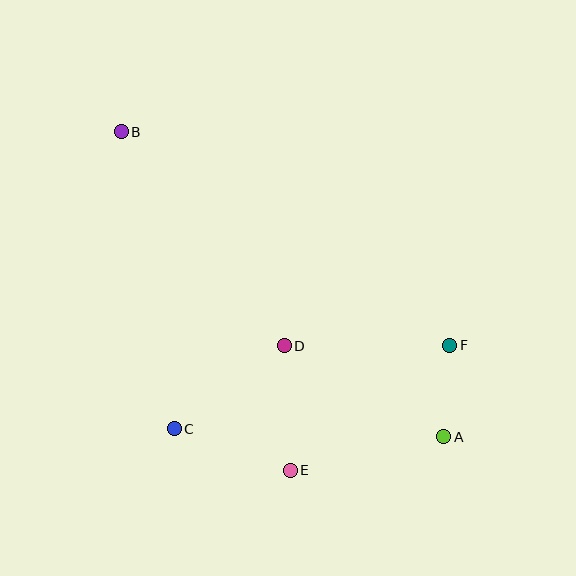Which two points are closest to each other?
Points A and F are closest to each other.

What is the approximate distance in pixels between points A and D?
The distance between A and D is approximately 184 pixels.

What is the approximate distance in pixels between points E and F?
The distance between E and F is approximately 203 pixels.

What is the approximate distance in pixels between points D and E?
The distance between D and E is approximately 125 pixels.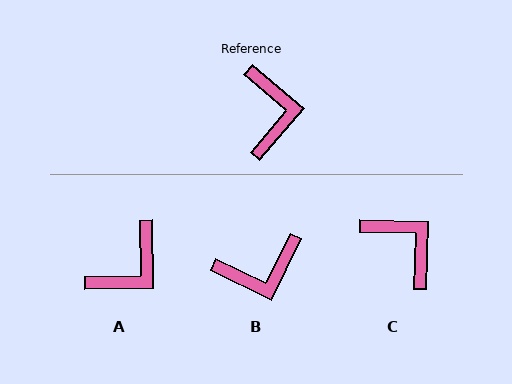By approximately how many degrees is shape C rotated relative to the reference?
Approximately 39 degrees counter-clockwise.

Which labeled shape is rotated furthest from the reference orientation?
B, about 76 degrees away.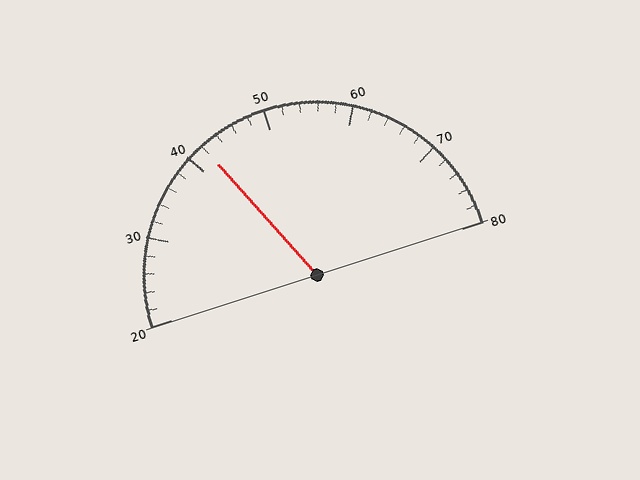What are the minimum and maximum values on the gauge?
The gauge ranges from 20 to 80.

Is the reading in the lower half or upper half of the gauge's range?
The reading is in the lower half of the range (20 to 80).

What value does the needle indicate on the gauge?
The needle indicates approximately 42.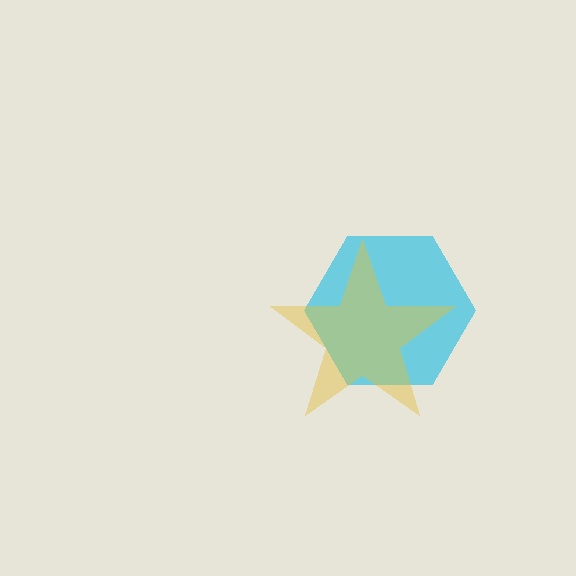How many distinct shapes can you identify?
There are 2 distinct shapes: a cyan hexagon, a yellow star.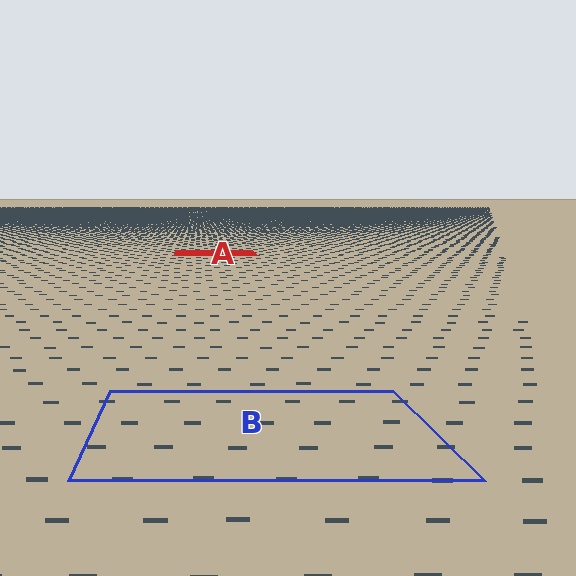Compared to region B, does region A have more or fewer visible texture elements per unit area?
Region A has more texture elements per unit area — they are packed more densely because it is farther away.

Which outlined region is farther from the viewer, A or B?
Region A is farther from the viewer — the texture elements inside it appear smaller and more densely packed.